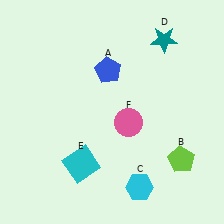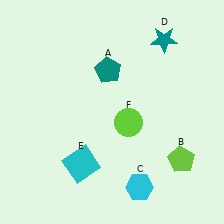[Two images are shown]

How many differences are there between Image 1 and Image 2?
There are 2 differences between the two images.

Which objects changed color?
A changed from blue to teal. F changed from pink to lime.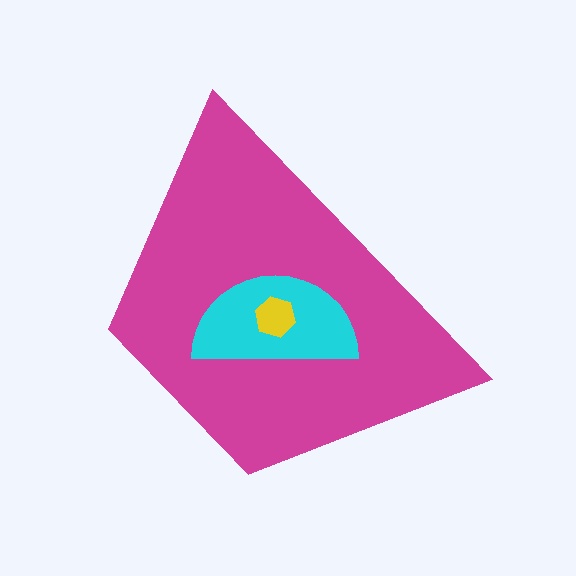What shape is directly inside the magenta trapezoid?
The cyan semicircle.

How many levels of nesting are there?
3.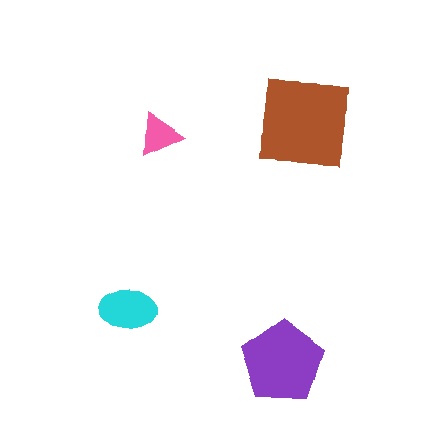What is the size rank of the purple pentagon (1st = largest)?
2nd.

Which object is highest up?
The brown square is topmost.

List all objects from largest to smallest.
The brown square, the purple pentagon, the cyan ellipse, the pink triangle.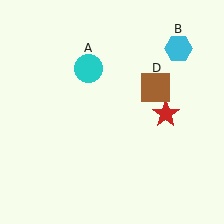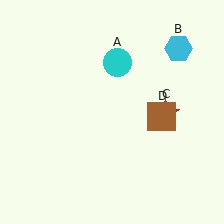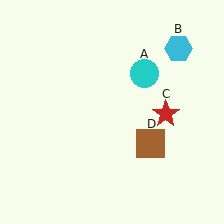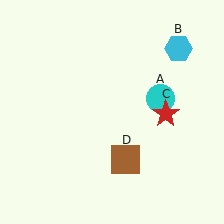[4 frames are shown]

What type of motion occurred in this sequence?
The cyan circle (object A), brown square (object D) rotated clockwise around the center of the scene.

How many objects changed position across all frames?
2 objects changed position: cyan circle (object A), brown square (object D).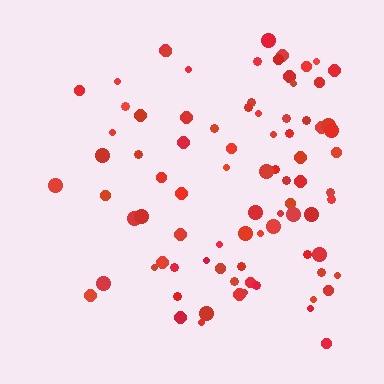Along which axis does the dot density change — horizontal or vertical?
Horizontal.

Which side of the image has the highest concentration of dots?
The right.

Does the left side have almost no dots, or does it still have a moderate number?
Still a moderate number, just noticeably fewer than the right.